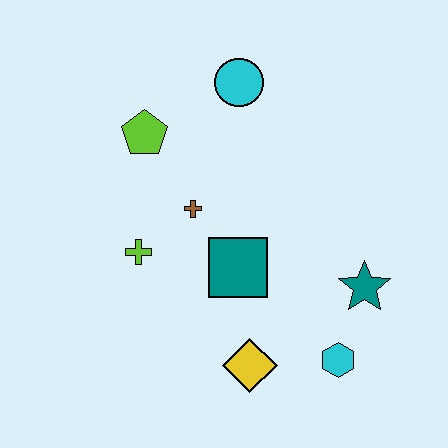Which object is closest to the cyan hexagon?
The teal star is closest to the cyan hexagon.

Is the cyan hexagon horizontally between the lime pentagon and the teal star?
Yes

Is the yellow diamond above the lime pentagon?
No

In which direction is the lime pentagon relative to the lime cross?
The lime pentagon is above the lime cross.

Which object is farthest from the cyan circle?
The cyan hexagon is farthest from the cyan circle.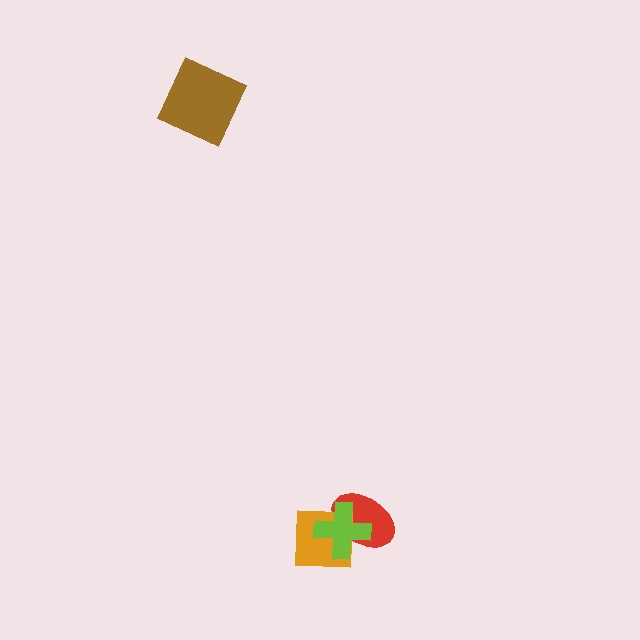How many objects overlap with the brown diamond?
0 objects overlap with the brown diamond.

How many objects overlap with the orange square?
2 objects overlap with the orange square.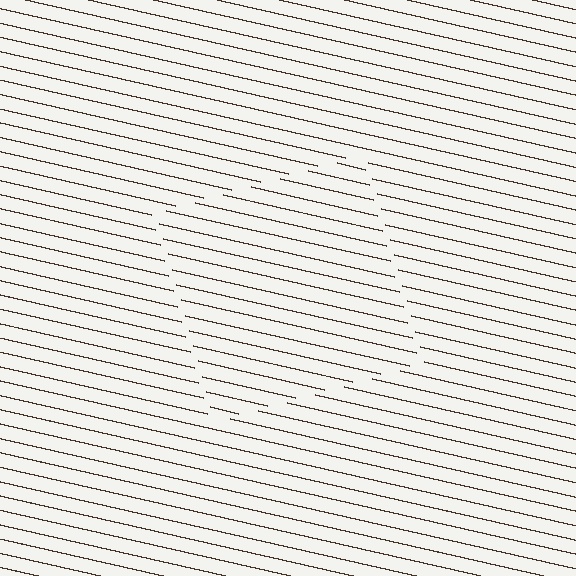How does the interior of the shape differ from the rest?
The interior of the shape contains the same grating, shifted by half a period — the contour is defined by the phase discontinuity where line-ends from the inner and outer gratings abut.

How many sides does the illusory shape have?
4 sides — the line-ends trace a square.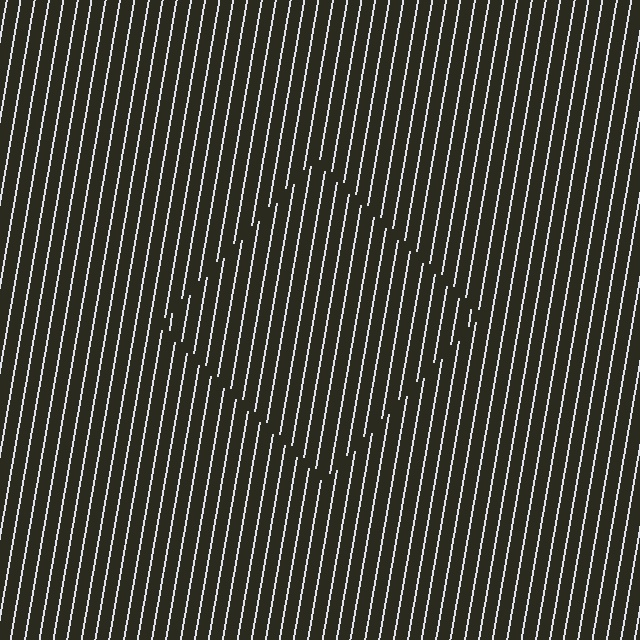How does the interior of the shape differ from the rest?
The interior of the shape contains the same grating, shifted by half a period — the contour is defined by the phase discontinuity where line-ends from the inner and outer gratings abut.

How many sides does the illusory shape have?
4 sides — the line-ends trace a square.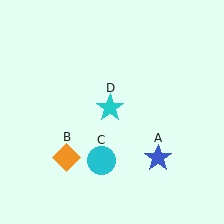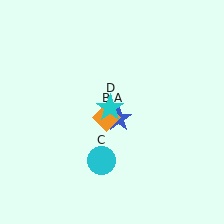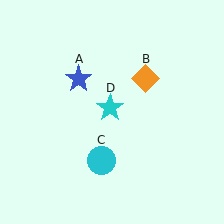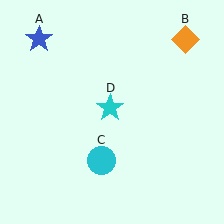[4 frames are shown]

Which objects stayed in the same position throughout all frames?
Cyan circle (object C) and cyan star (object D) remained stationary.